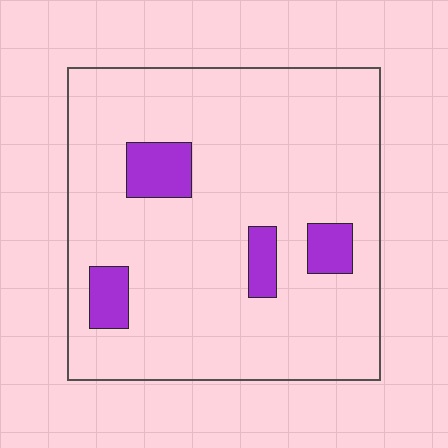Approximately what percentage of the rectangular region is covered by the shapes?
Approximately 10%.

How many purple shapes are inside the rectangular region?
4.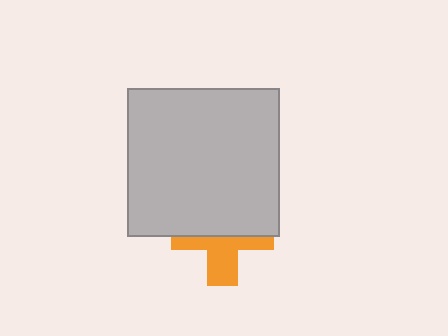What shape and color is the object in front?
The object in front is a light gray rectangle.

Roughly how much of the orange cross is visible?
A small part of it is visible (roughly 44%).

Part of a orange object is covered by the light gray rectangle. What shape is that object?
It is a cross.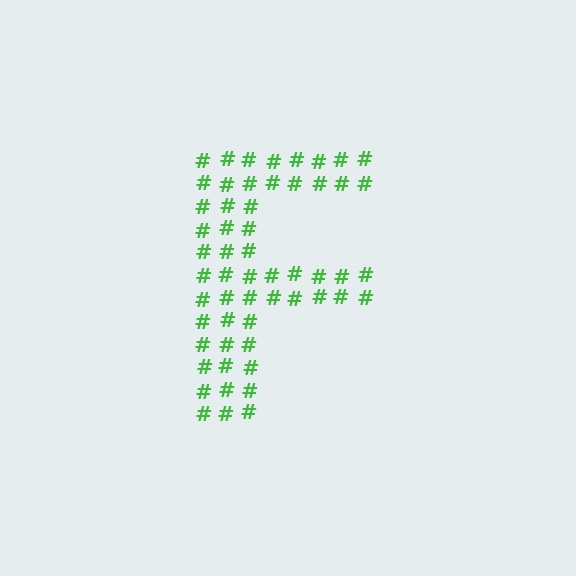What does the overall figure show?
The overall figure shows the letter F.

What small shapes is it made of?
It is made of small hash symbols.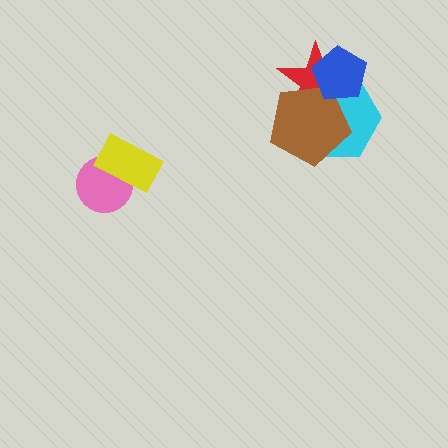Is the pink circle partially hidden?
Yes, it is partially covered by another shape.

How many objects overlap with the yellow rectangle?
1 object overlaps with the yellow rectangle.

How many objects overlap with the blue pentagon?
3 objects overlap with the blue pentagon.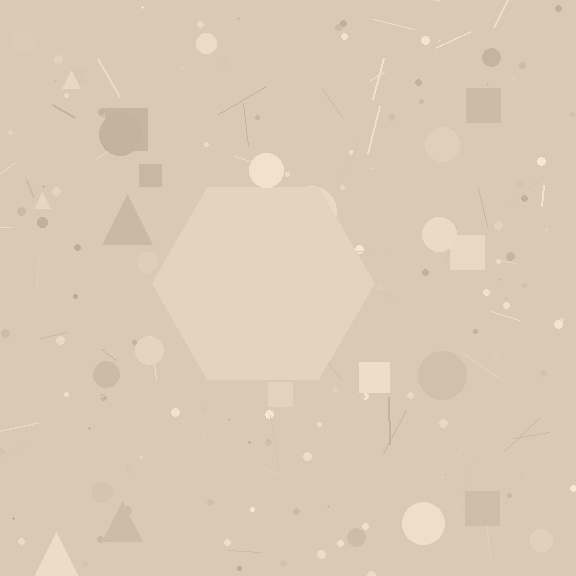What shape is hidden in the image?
A hexagon is hidden in the image.